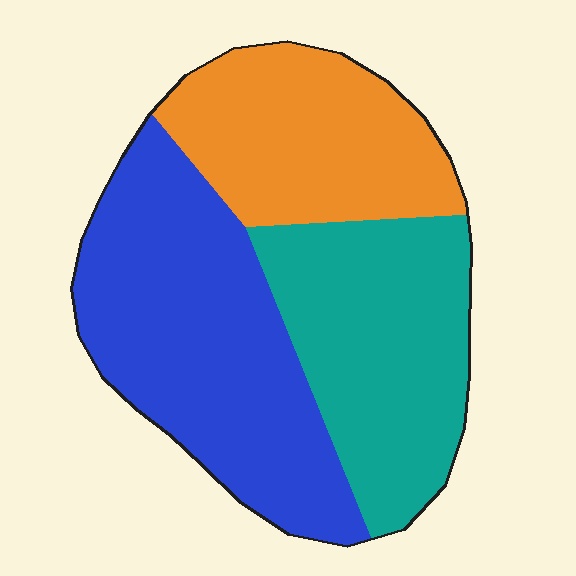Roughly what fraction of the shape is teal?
Teal takes up about one third (1/3) of the shape.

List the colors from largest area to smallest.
From largest to smallest: blue, teal, orange.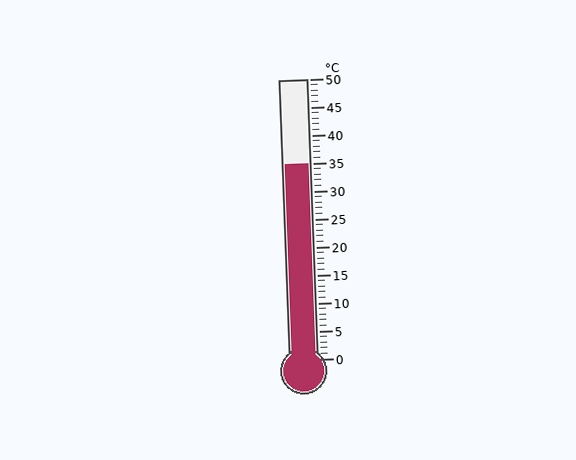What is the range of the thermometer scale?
The thermometer scale ranges from 0°C to 50°C.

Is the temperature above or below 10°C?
The temperature is above 10°C.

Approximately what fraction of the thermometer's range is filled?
The thermometer is filled to approximately 70% of its range.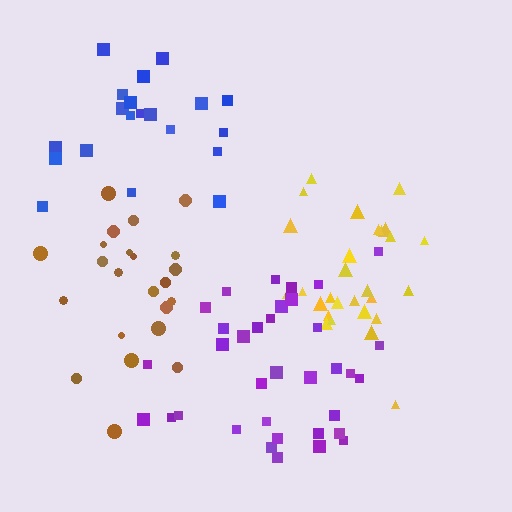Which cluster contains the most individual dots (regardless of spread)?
Purple (35).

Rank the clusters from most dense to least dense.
yellow, blue, purple, brown.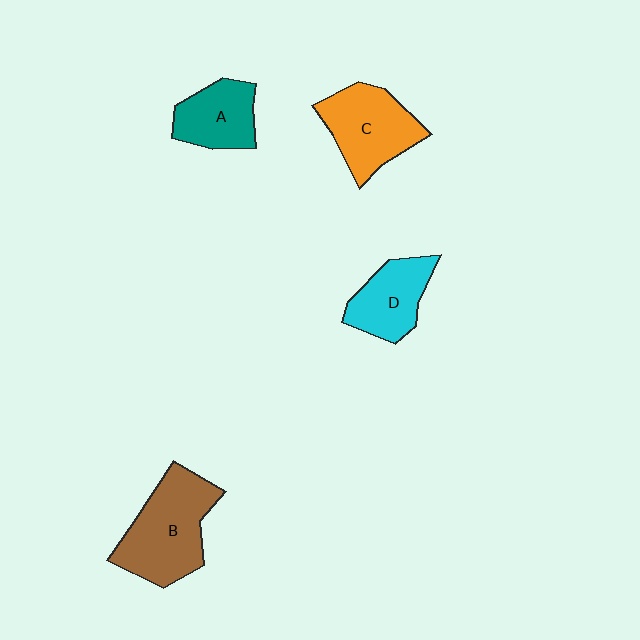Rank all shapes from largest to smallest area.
From largest to smallest: B (brown), C (orange), D (cyan), A (teal).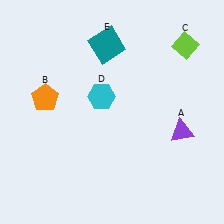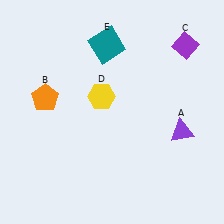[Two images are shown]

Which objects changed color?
C changed from lime to purple. D changed from cyan to yellow.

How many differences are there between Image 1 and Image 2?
There are 2 differences between the two images.